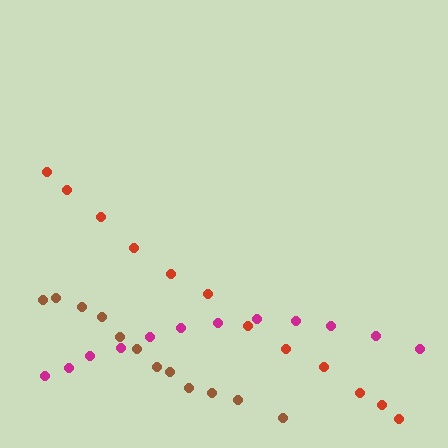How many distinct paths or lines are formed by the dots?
There are 3 distinct paths.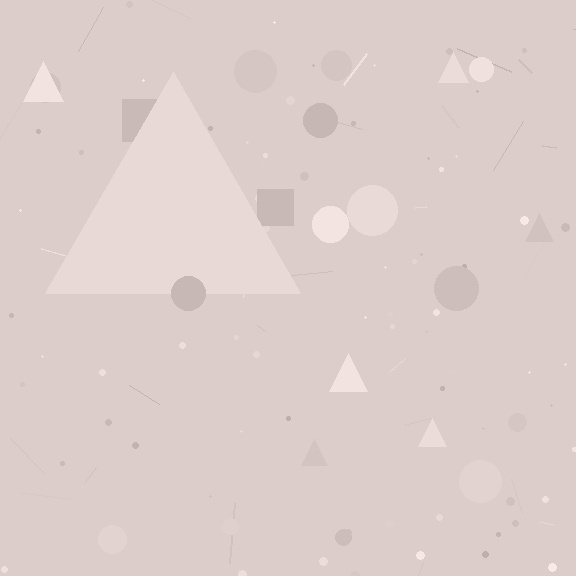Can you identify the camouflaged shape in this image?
The camouflaged shape is a triangle.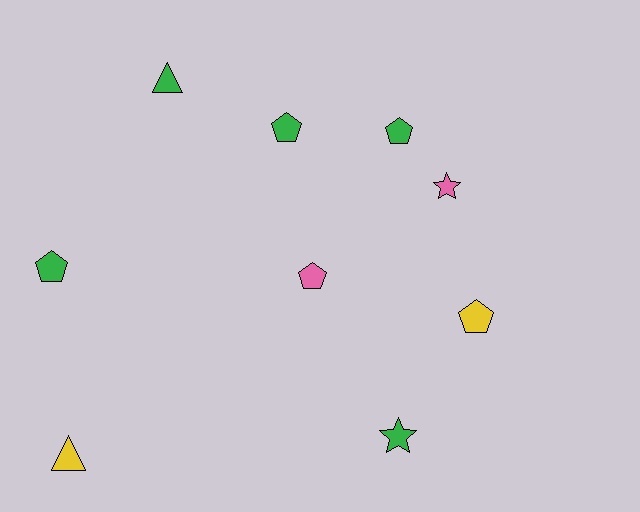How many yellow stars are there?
There are no yellow stars.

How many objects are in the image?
There are 9 objects.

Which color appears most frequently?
Green, with 5 objects.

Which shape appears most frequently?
Pentagon, with 5 objects.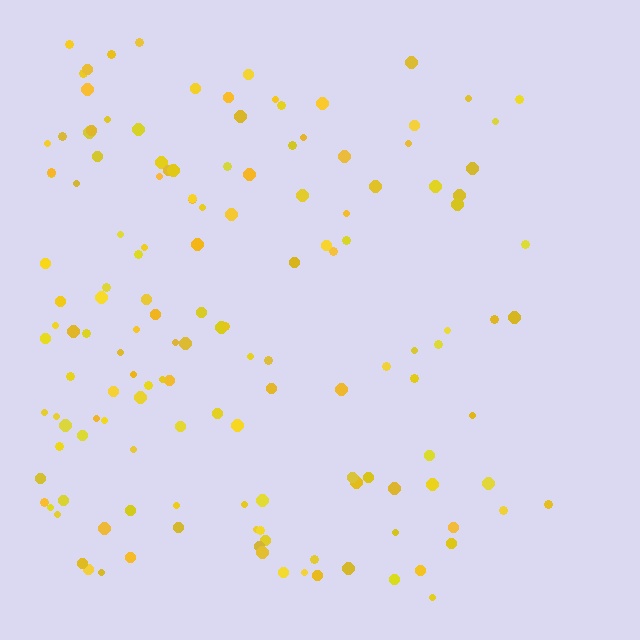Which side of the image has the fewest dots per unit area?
The right.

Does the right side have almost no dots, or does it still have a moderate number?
Still a moderate number, just noticeably fewer than the left.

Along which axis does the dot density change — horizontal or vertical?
Horizontal.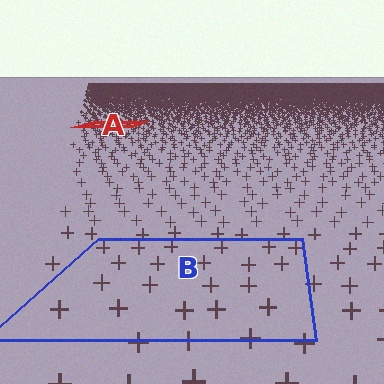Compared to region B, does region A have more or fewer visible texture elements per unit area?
Region A has more texture elements per unit area — they are packed more densely because it is farther away.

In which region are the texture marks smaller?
The texture marks are smaller in region A, because it is farther away.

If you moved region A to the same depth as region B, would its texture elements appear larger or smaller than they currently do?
They would appear larger. At a closer depth, the same texture elements are projected at a bigger on-screen size.